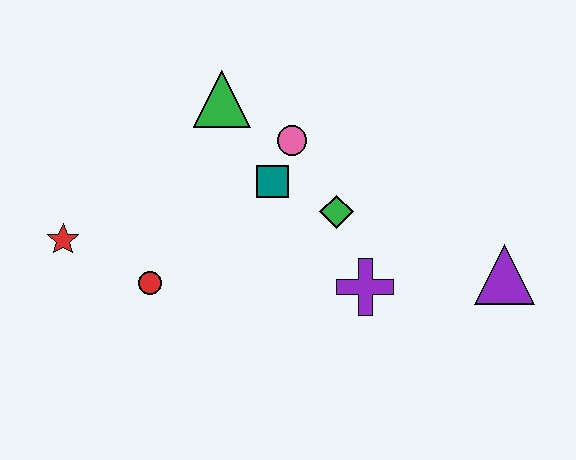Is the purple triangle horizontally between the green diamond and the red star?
No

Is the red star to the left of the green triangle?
Yes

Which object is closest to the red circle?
The red star is closest to the red circle.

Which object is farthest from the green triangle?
The purple triangle is farthest from the green triangle.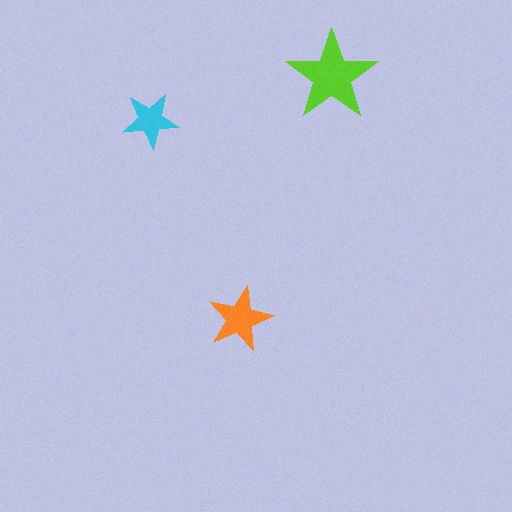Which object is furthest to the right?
The lime star is rightmost.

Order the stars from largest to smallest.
the lime one, the orange one, the cyan one.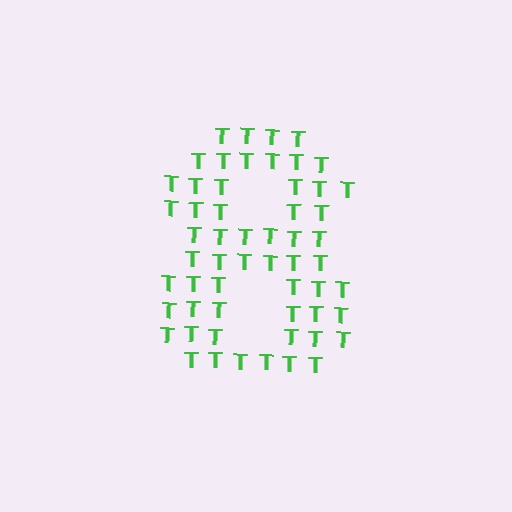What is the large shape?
The large shape is the digit 8.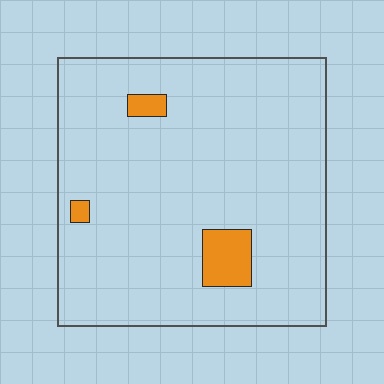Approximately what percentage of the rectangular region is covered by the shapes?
Approximately 5%.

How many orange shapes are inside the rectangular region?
3.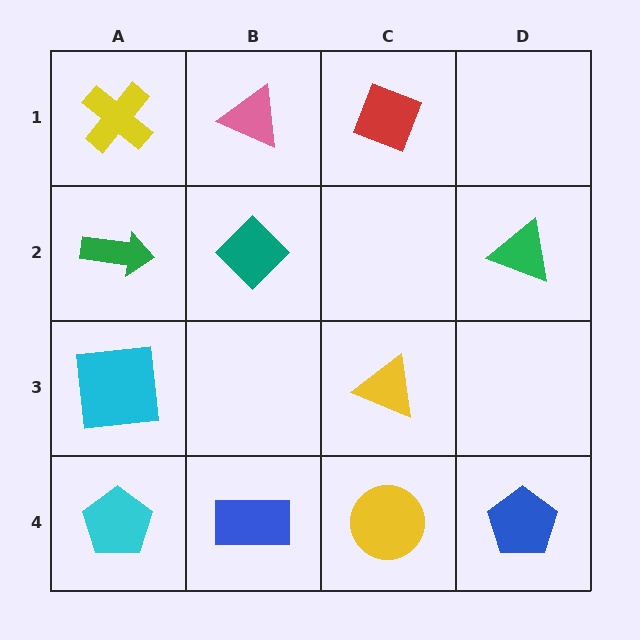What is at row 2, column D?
A green triangle.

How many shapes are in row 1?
3 shapes.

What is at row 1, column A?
A yellow cross.